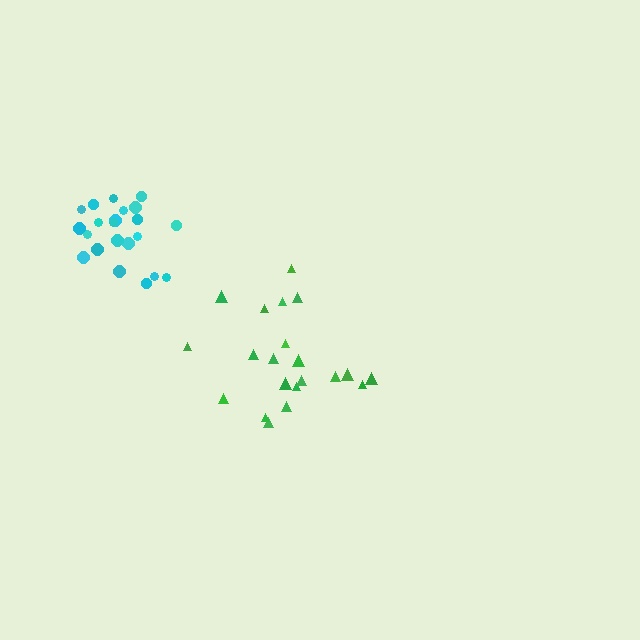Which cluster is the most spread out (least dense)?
Green.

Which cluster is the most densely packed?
Cyan.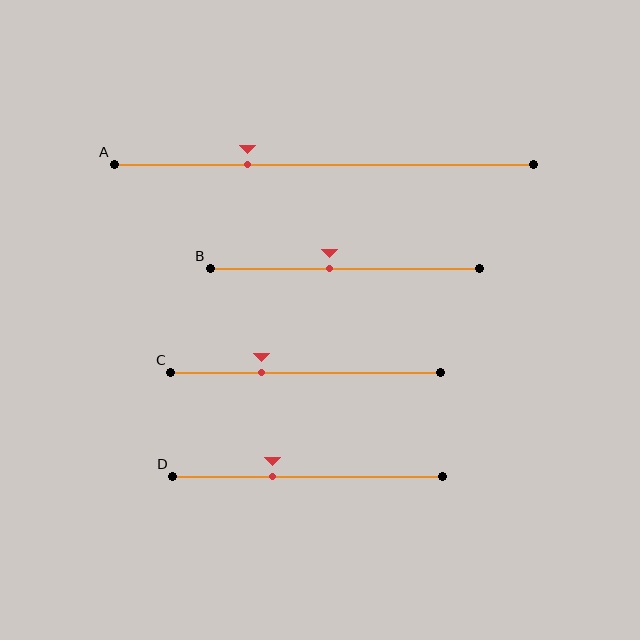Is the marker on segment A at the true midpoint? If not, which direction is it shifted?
No, the marker on segment A is shifted to the left by about 18% of the segment length.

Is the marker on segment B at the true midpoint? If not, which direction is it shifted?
No, the marker on segment B is shifted to the left by about 6% of the segment length.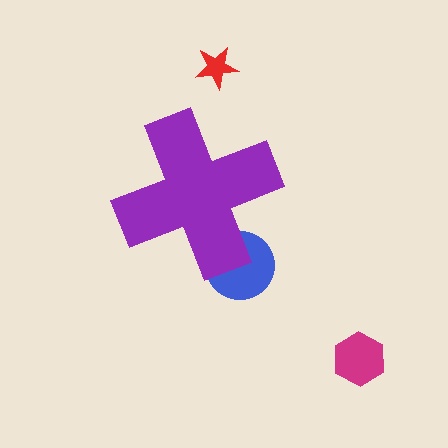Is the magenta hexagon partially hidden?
No, the magenta hexagon is fully visible.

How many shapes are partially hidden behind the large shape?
1 shape is partially hidden.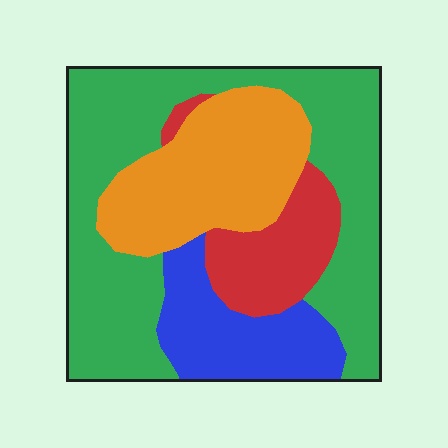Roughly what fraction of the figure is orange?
Orange covers roughly 25% of the figure.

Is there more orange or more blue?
Orange.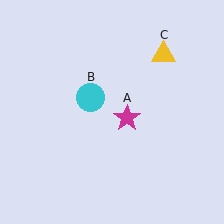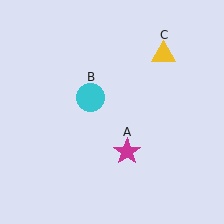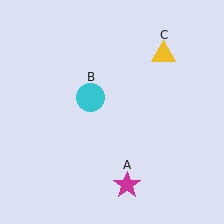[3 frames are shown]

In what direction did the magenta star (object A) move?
The magenta star (object A) moved down.